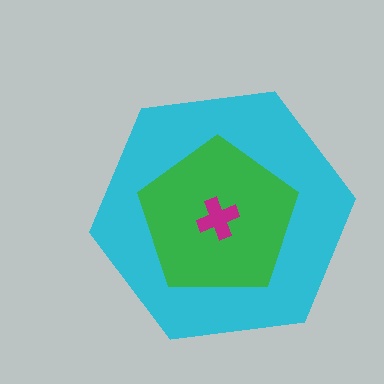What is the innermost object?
The magenta cross.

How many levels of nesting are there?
3.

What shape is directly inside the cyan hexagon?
The green pentagon.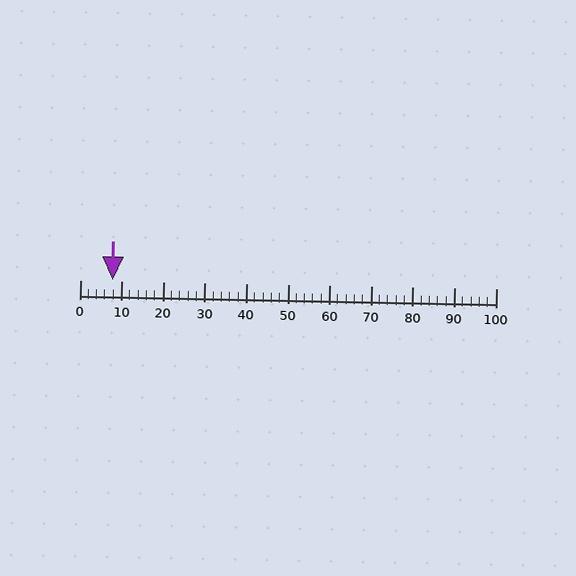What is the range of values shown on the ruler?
The ruler shows values from 0 to 100.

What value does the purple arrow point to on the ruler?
The purple arrow points to approximately 8.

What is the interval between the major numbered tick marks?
The major tick marks are spaced 10 units apart.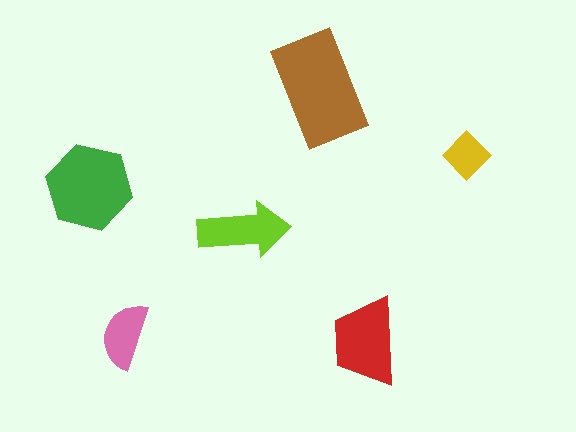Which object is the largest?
The brown rectangle.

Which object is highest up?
The brown rectangle is topmost.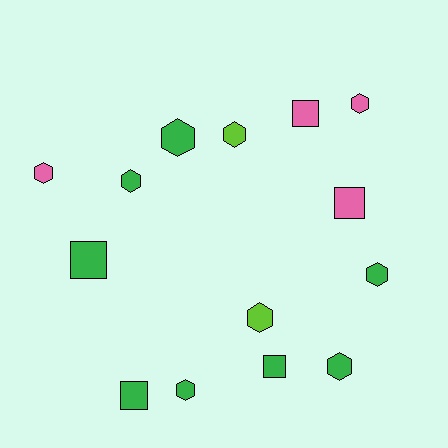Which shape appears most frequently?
Hexagon, with 9 objects.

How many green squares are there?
There are 3 green squares.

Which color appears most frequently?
Green, with 8 objects.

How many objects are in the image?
There are 14 objects.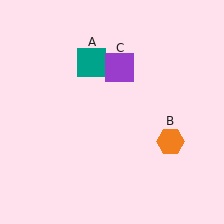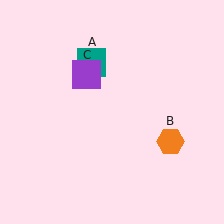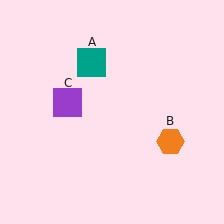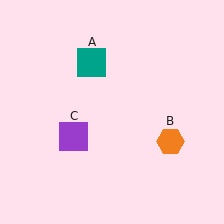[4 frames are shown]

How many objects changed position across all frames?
1 object changed position: purple square (object C).